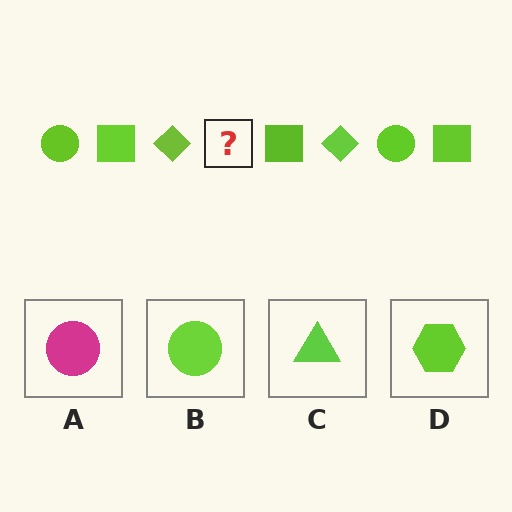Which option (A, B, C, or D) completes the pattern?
B.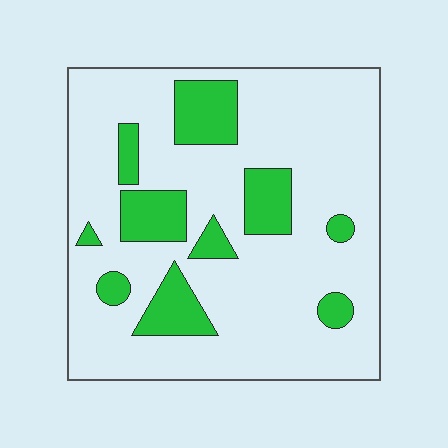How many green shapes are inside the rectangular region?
10.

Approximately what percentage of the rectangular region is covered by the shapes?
Approximately 20%.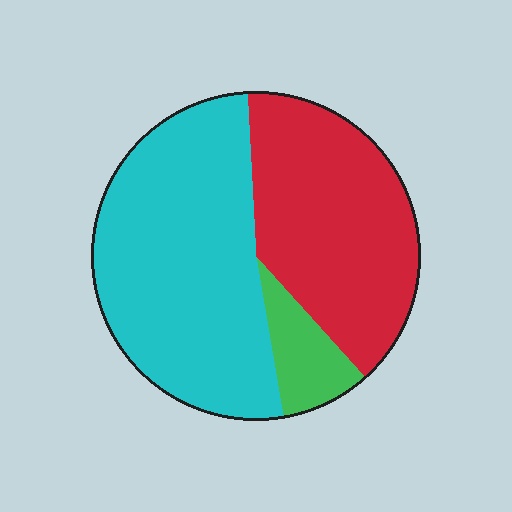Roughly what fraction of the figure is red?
Red covers 39% of the figure.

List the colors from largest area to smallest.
From largest to smallest: cyan, red, green.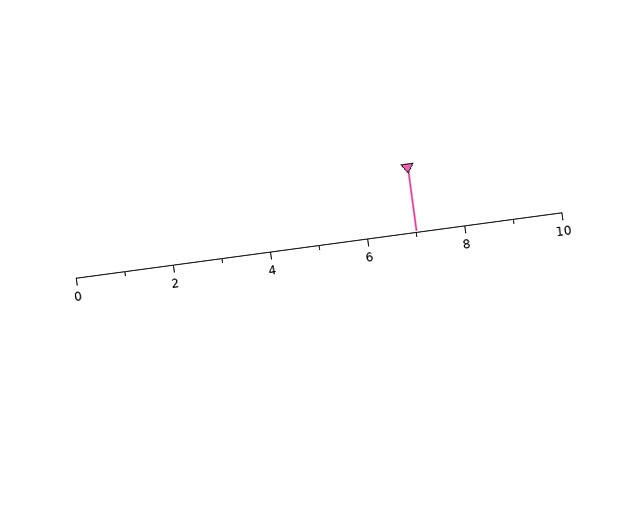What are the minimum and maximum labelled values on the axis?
The axis runs from 0 to 10.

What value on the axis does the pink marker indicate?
The marker indicates approximately 7.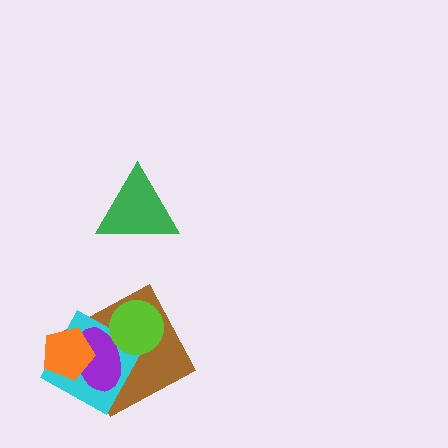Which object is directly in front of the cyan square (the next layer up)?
The purple ellipse is directly in front of the cyan square.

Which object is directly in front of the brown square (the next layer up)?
The cyan square is directly in front of the brown square.